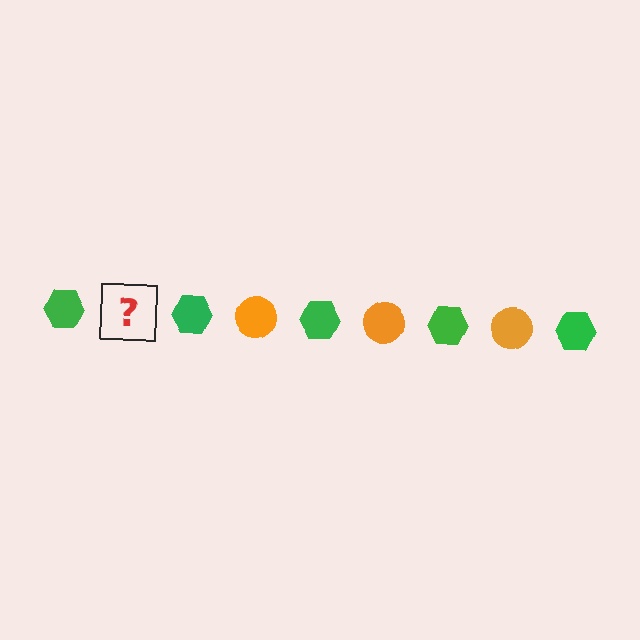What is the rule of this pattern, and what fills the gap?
The rule is that the pattern alternates between green hexagon and orange circle. The gap should be filled with an orange circle.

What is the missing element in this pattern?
The missing element is an orange circle.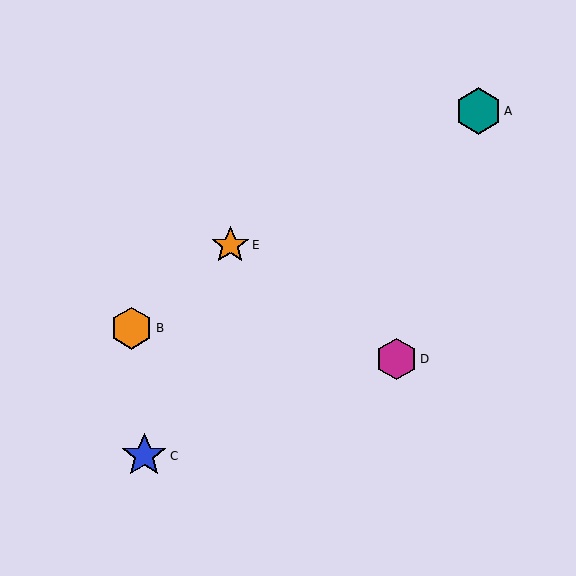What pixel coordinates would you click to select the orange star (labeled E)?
Click at (230, 245) to select the orange star E.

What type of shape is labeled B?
Shape B is an orange hexagon.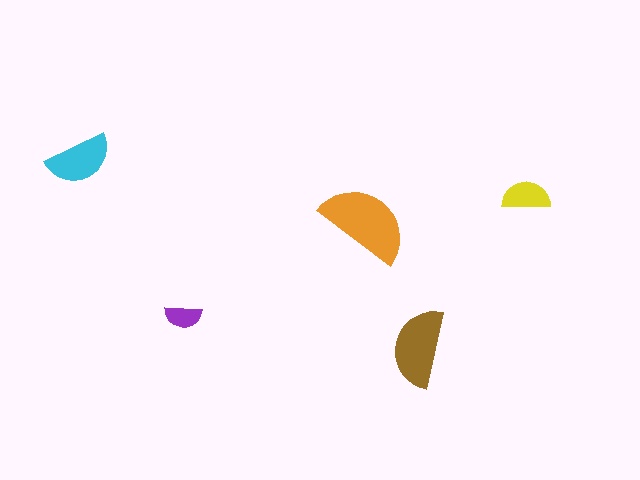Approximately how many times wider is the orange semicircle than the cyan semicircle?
About 1.5 times wider.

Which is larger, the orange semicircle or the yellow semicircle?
The orange one.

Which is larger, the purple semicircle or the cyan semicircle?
The cyan one.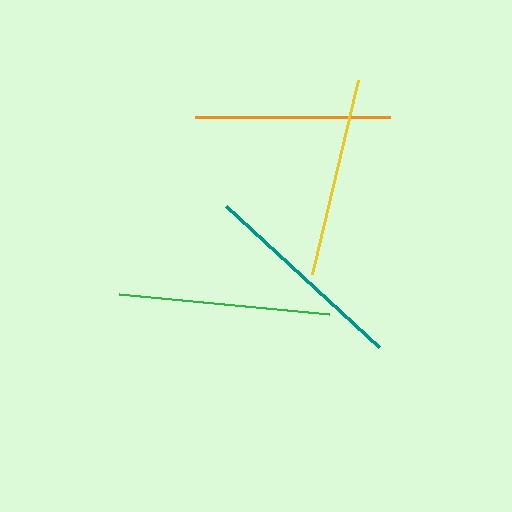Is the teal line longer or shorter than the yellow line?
The teal line is longer than the yellow line.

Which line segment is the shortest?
The orange line is the shortest at approximately 196 pixels.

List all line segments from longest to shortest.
From longest to shortest: green, teal, yellow, orange.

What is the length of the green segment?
The green segment is approximately 211 pixels long.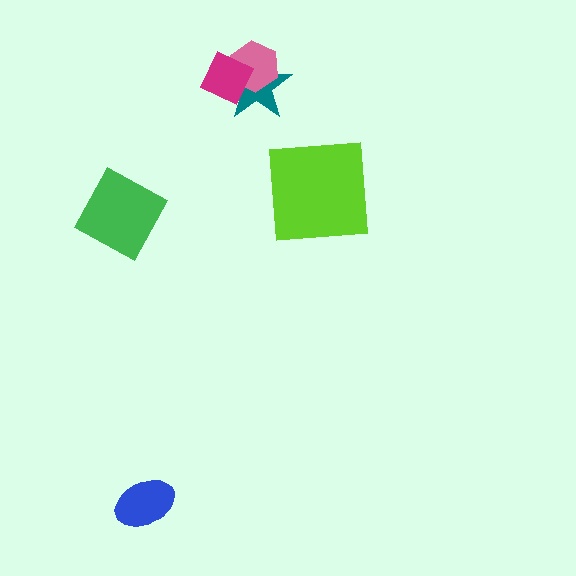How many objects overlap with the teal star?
2 objects overlap with the teal star.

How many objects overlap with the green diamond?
0 objects overlap with the green diamond.